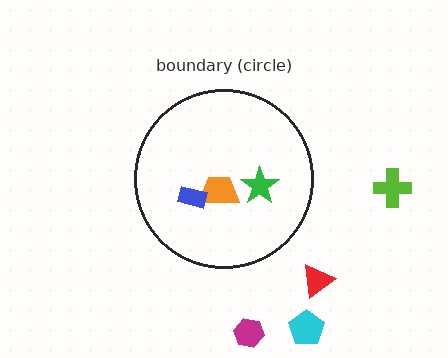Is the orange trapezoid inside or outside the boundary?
Inside.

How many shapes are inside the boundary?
3 inside, 4 outside.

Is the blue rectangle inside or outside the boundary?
Inside.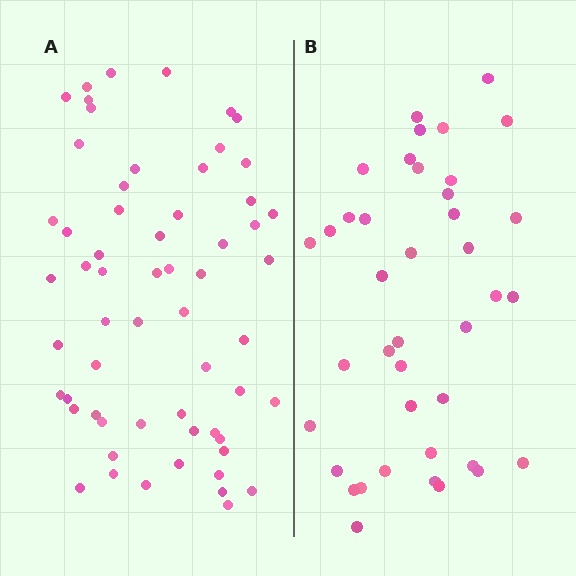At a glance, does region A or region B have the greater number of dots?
Region A (the left region) has more dots.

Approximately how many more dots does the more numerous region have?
Region A has approximately 20 more dots than region B.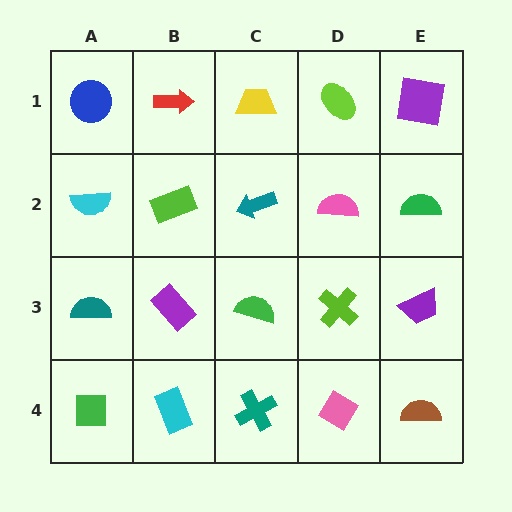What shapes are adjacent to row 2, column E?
A purple square (row 1, column E), a purple trapezoid (row 3, column E), a pink semicircle (row 2, column D).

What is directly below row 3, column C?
A teal cross.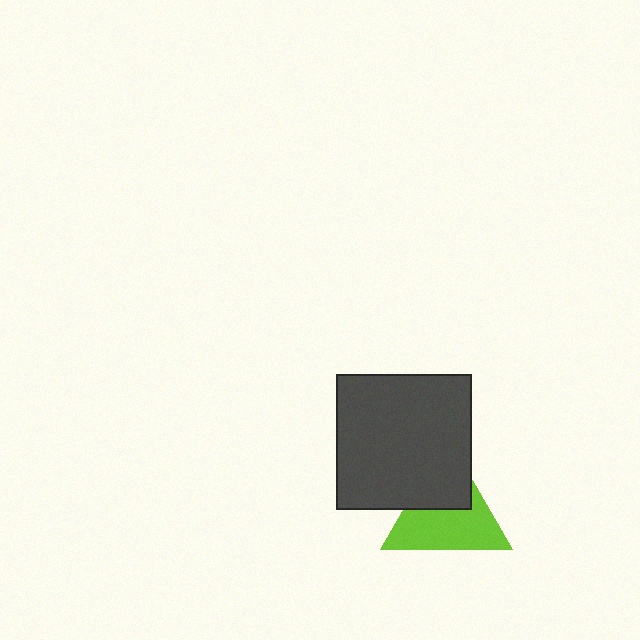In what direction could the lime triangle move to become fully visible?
The lime triangle could move down. That would shift it out from behind the dark gray square entirely.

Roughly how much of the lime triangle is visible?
About half of it is visible (roughly 61%).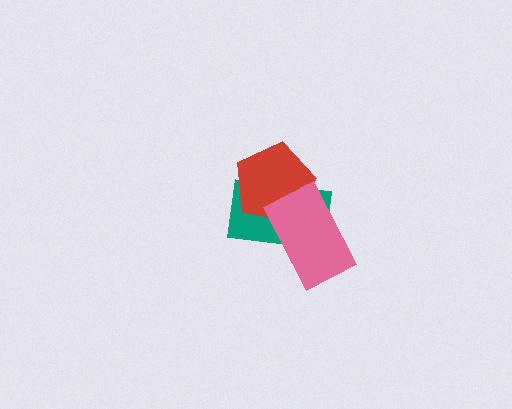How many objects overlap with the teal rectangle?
2 objects overlap with the teal rectangle.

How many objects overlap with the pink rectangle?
2 objects overlap with the pink rectangle.